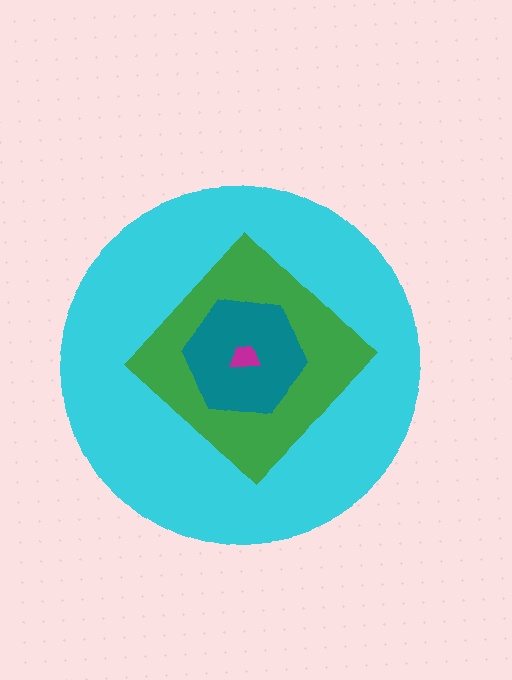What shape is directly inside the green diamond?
The teal hexagon.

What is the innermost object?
The magenta trapezoid.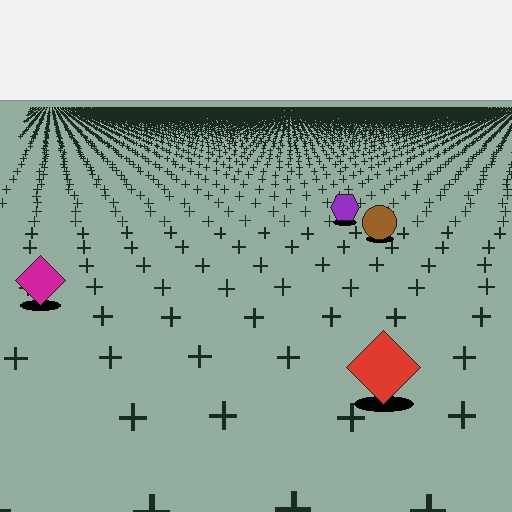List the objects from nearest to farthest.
From nearest to farthest: the red diamond, the magenta diamond, the brown circle, the purple hexagon.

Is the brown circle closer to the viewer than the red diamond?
No. The red diamond is closer — you can tell from the texture gradient: the ground texture is coarser near it.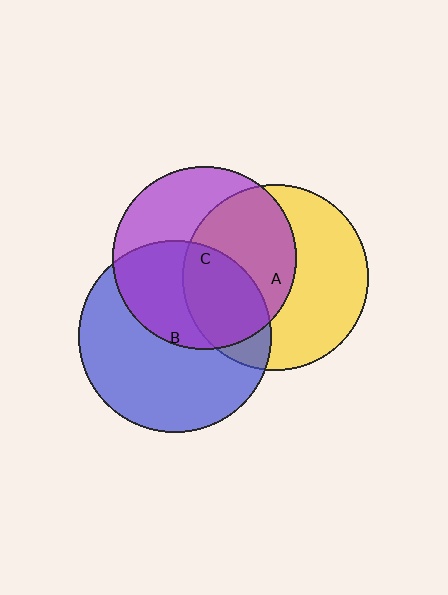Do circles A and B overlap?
Yes.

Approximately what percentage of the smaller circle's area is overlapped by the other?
Approximately 30%.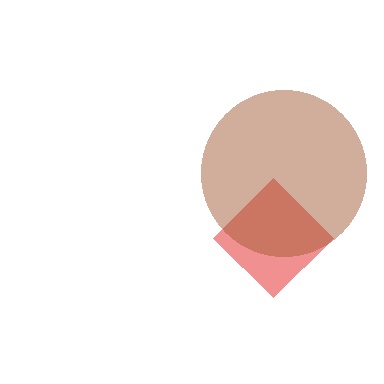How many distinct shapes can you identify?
There are 2 distinct shapes: a red diamond, a brown circle.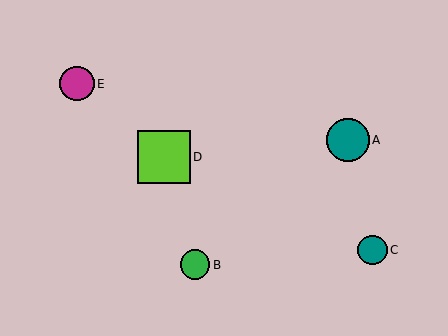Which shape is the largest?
The lime square (labeled D) is the largest.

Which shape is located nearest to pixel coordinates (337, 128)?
The teal circle (labeled A) at (348, 140) is nearest to that location.